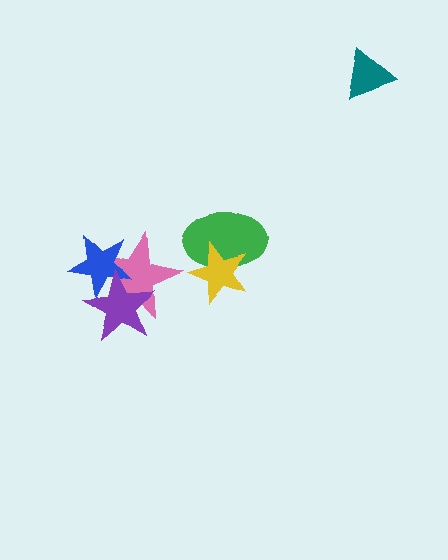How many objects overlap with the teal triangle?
0 objects overlap with the teal triangle.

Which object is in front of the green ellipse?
The yellow star is in front of the green ellipse.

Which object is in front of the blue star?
The purple star is in front of the blue star.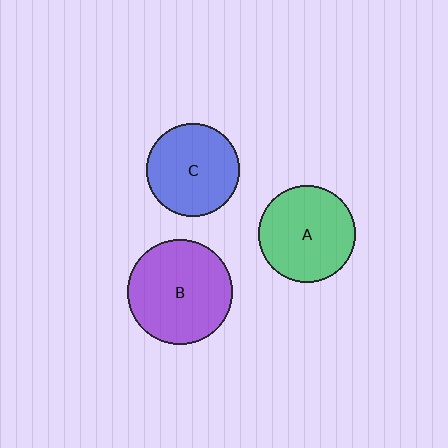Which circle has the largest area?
Circle B (purple).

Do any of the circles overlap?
No, none of the circles overlap.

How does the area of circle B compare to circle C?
Approximately 1.3 times.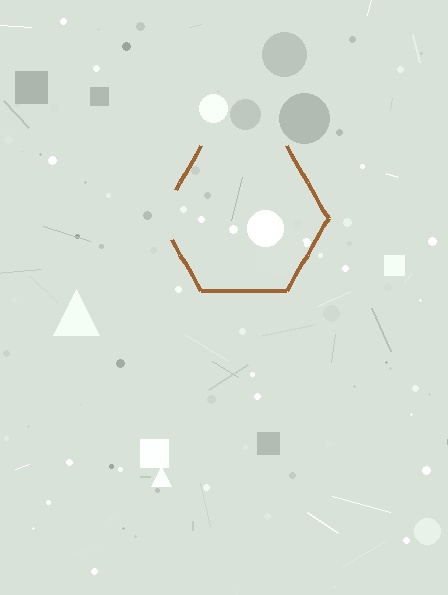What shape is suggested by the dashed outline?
The dashed outline suggests a hexagon.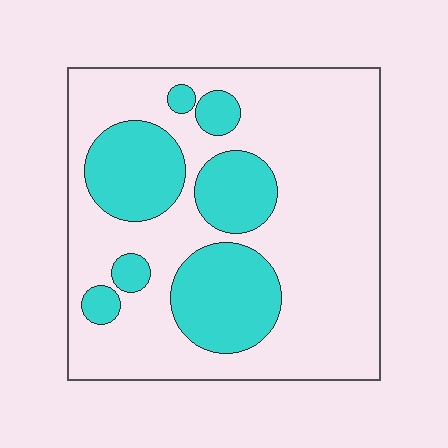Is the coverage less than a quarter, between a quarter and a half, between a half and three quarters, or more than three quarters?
Between a quarter and a half.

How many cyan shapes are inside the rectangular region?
7.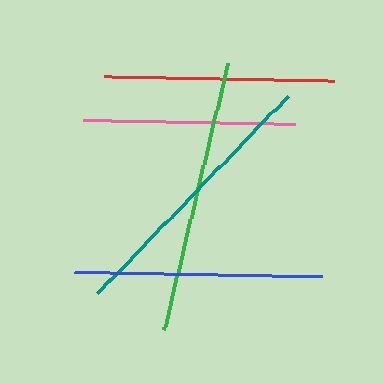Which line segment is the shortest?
The pink line is the shortest at approximately 212 pixels.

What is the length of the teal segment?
The teal segment is approximately 275 pixels long.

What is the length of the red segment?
The red segment is approximately 230 pixels long.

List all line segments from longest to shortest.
From longest to shortest: teal, green, blue, red, pink.